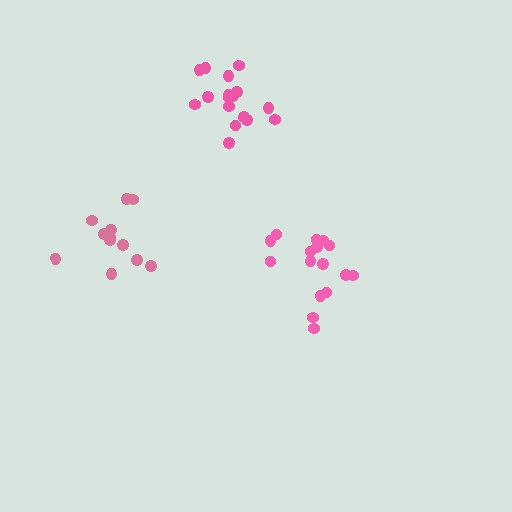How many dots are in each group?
Group 1: 17 dots, Group 2: 16 dots, Group 3: 12 dots (45 total).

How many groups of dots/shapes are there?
There are 3 groups.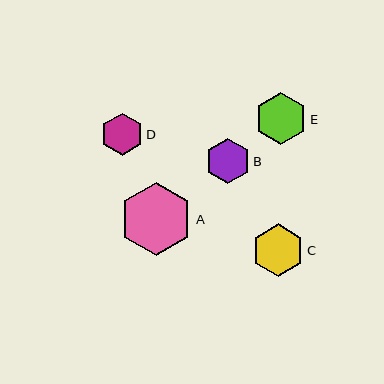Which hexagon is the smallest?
Hexagon D is the smallest with a size of approximately 42 pixels.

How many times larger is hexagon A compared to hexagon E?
Hexagon A is approximately 1.4 times the size of hexagon E.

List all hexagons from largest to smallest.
From largest to smallest: A, E, C, B, D.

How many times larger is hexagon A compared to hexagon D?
Hexagon A is approximately 1.7 times the size of hexagon D.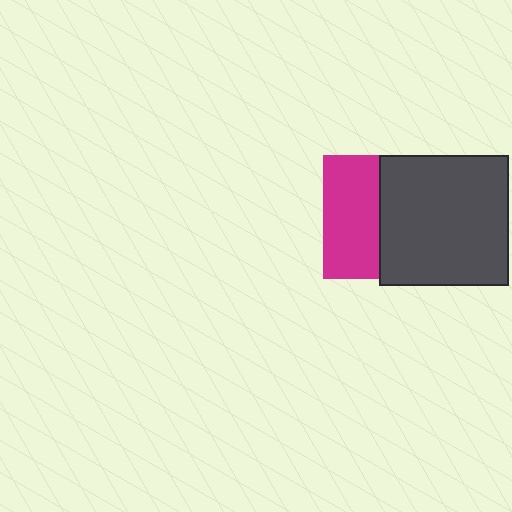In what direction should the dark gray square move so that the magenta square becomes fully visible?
The dark gray square should move right. That is the shortest direction to clear the overlap and leave the magenta square fully visible.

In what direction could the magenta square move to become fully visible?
The magenta square could move left. That would shift it out from behind the dark gray square entirely.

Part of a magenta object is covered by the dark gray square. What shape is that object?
It is a square.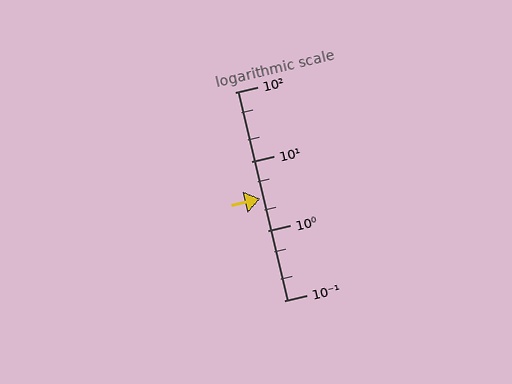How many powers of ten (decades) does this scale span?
The scale spans 3 decades, from 0.1 to 100.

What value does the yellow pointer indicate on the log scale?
The pointer indicates approximately 2.9.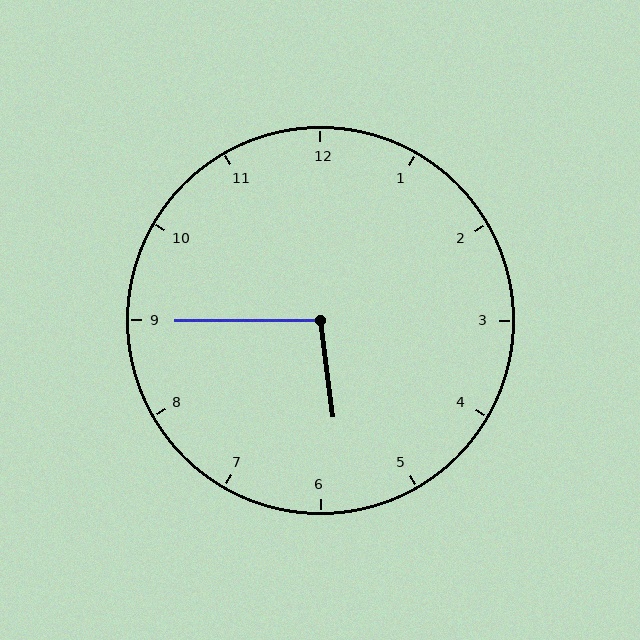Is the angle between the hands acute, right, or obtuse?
It is obtuse.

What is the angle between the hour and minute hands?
Approximately 98 degrees.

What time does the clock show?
5:45.